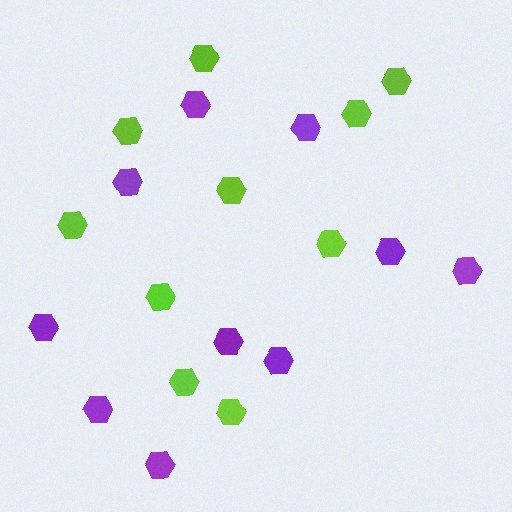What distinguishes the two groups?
There are 2 groups: one group of lime hexagons (10) and one group of purple hexagons (10).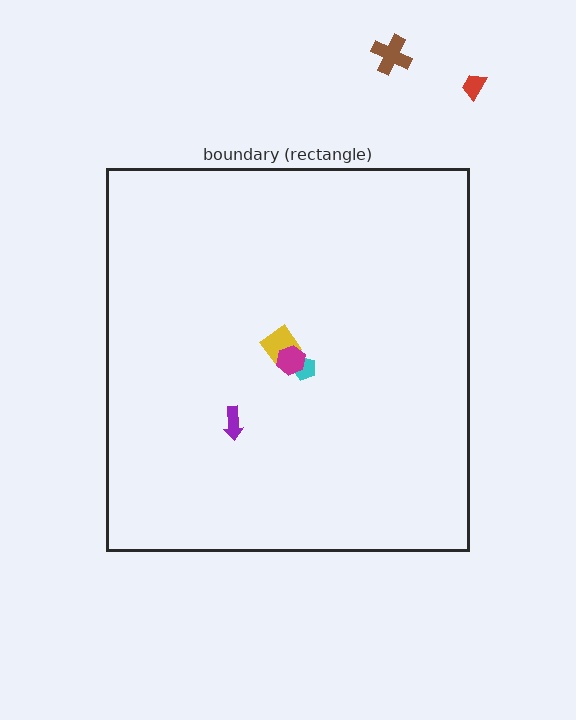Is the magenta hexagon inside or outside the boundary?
Inside.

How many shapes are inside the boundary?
4 inside, 2 outside.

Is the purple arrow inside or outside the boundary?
Inside.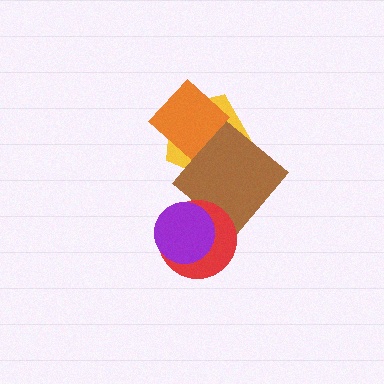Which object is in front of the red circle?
The purple circle is in front of the red circle.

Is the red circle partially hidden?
Yes, it is partially covered by another shape.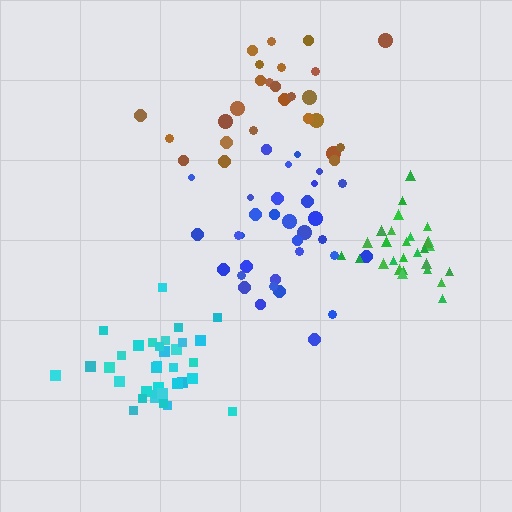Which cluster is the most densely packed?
Green.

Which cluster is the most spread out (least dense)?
Brown.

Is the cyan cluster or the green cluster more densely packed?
Green.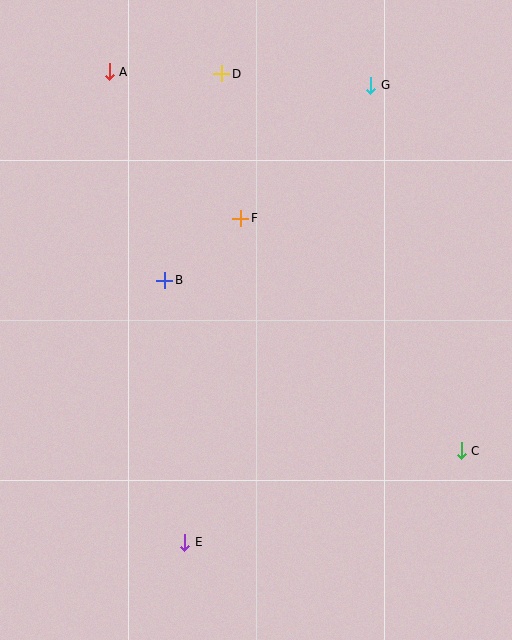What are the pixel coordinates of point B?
Point B is at (165, 281).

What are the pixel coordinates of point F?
Point F is at (241, 218).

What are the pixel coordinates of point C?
Point C is at (461, 451).